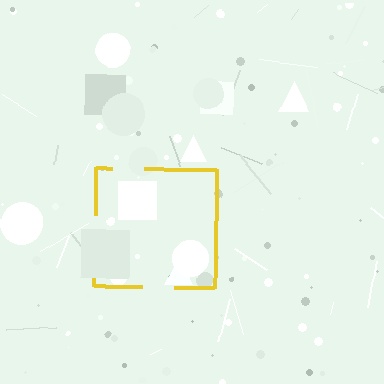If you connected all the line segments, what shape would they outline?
They would outline a square.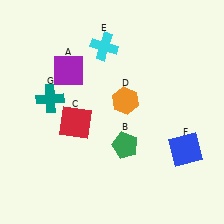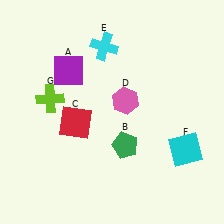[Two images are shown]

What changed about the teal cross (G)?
In Image 1, G is teal. In Image 2, it changed to lime.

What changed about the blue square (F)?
In Image 1, F is blue. In Image 2, it changed to cyan.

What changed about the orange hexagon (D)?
In Image 1, D is orange. In Image 2, it changed to pink.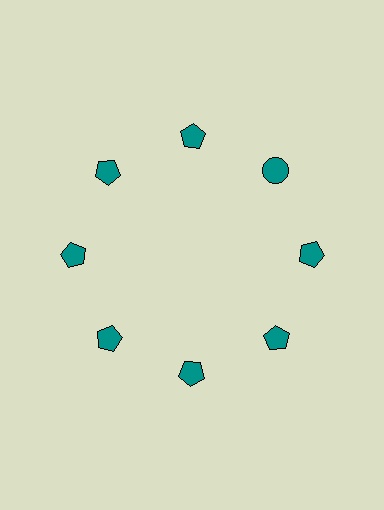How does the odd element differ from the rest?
It has a different shape: circle instead of pentagon.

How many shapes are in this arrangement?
There are 8 shapes arranged in a ring pattern.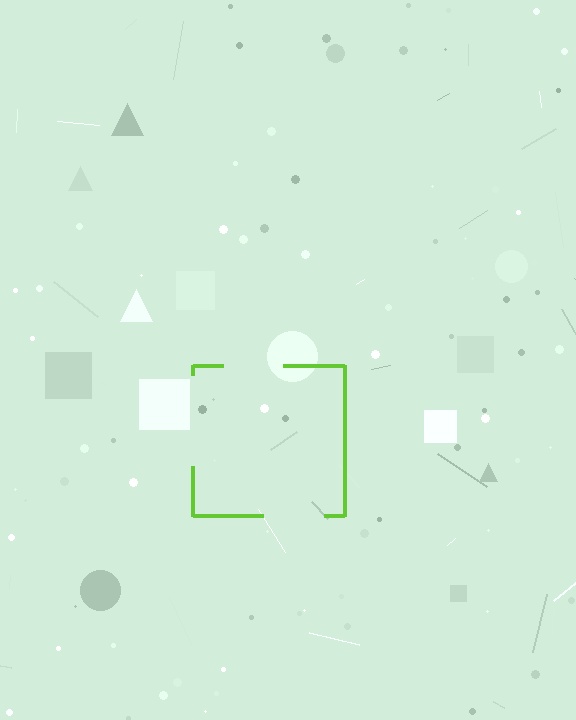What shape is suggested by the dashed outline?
The dashed outline suggests a square.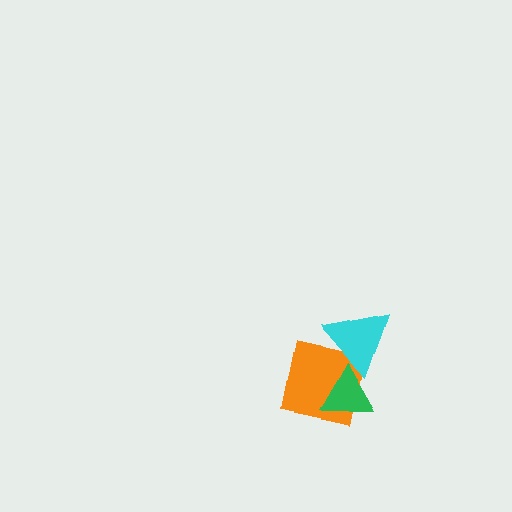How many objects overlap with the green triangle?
2 objects overlap with the green triangle.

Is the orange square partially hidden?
Yes, it is partially covered by another shape.